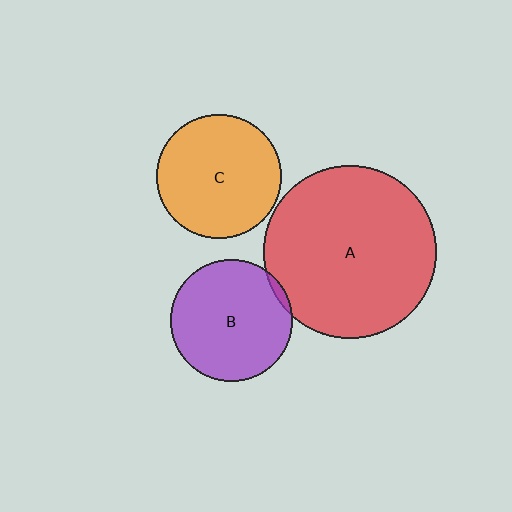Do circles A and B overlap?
Yes.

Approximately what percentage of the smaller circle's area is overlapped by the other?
Approximately 5%.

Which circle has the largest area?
Circle A (red).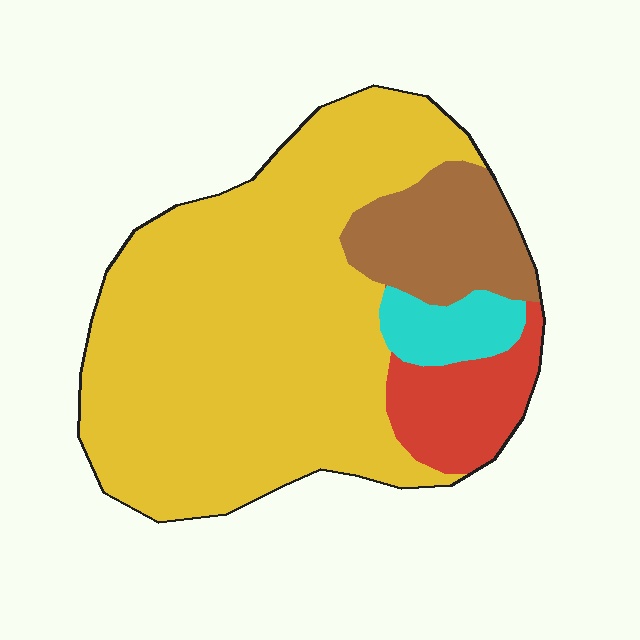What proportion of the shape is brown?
Brown covers around 15% of the shape.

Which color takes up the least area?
Cyan, at roughly 5%.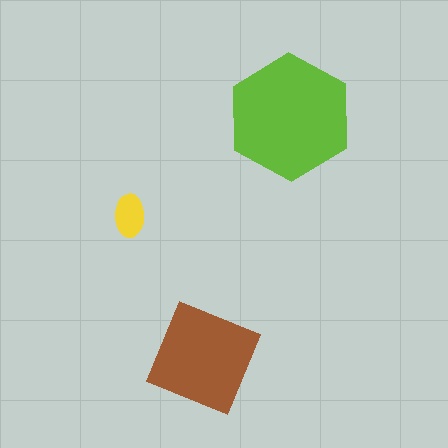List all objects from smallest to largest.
The yellow ellipse, the brown diamond, the lime hexagon.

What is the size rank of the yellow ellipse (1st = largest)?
3rd.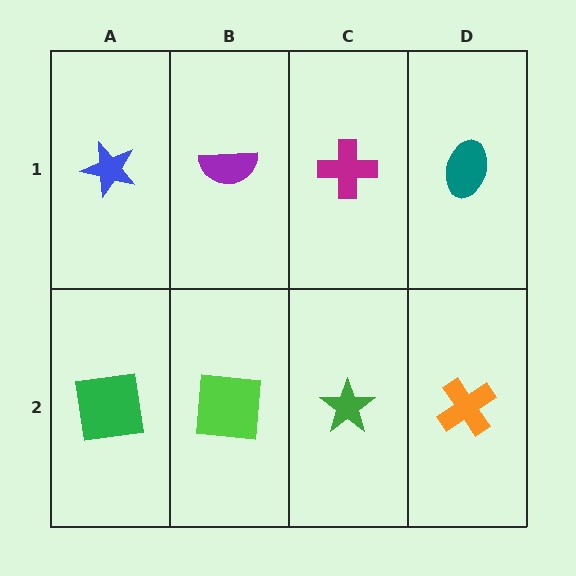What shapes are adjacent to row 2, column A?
A blue star (row 1, column A), a lime square (row 2, column B).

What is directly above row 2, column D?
A teal ellipse.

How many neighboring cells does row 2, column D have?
2.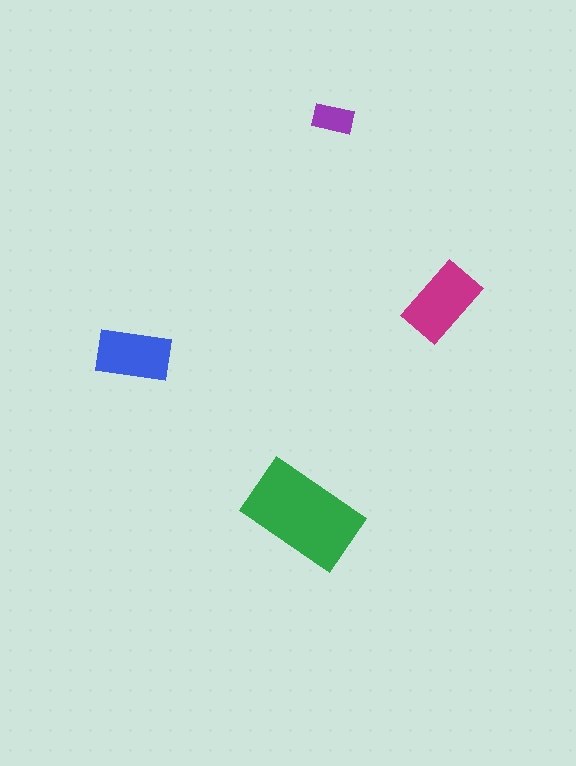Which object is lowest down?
The green rectangle is bottommost.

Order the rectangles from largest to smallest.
the green one, the magenta one, the blue one, the purple one.